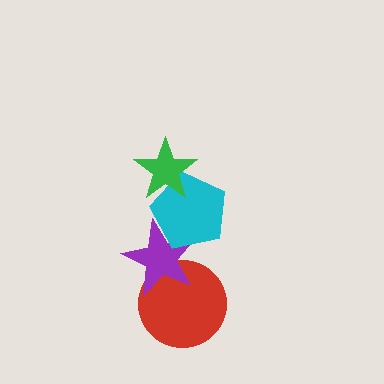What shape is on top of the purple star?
The cyan pentagon is on top of the purple star.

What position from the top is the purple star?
The purple star is 3rd from the top.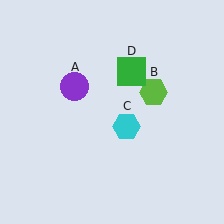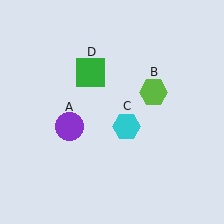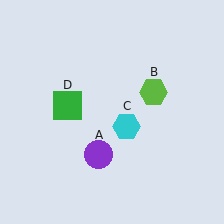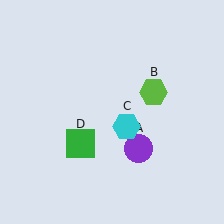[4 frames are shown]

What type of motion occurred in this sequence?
The purple circle (object A), green square (object D) rotated counterclockwise around the center of the scene.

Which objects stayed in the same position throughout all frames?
Lime hexagon (object B) and cyan hexagon (object C) remained stationary.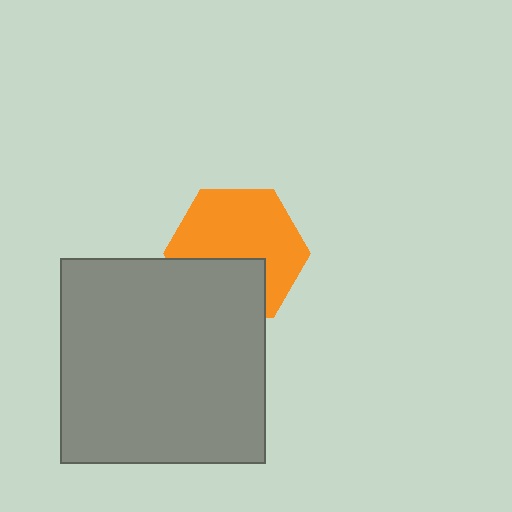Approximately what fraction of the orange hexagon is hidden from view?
Roughly 35% of the orange hexagon is hidden behind the gray square.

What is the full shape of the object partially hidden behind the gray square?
The partially hidden object is an orange hexagon.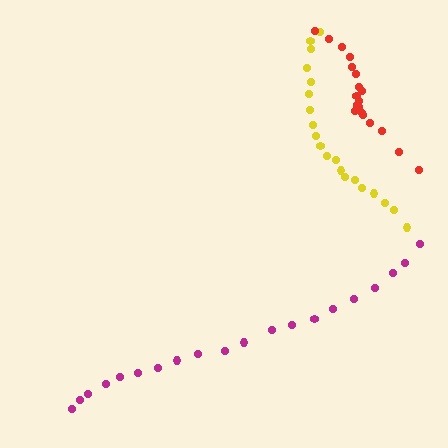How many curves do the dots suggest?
There are 3 distinct paths.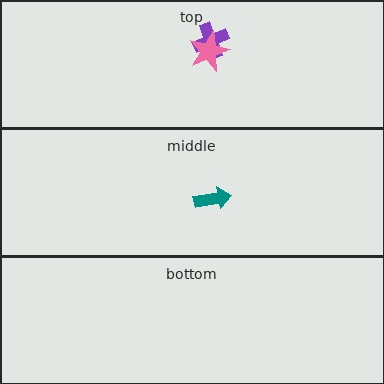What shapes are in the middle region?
The teal arrow.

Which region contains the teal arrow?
The middle region.